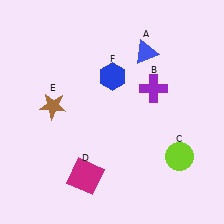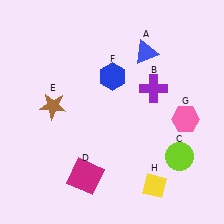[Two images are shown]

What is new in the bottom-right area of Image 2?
A pink hexagon (G) was added in the bottom-right area of Image 2.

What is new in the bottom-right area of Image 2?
A yellow diamond (H) was added in the bottom-right area of Image 2.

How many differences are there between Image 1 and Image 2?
There are 2 differences between the two images.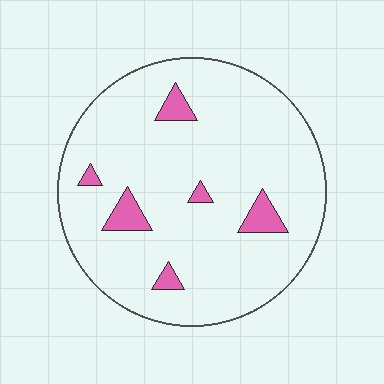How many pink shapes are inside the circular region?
6.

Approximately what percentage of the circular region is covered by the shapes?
Approximately 10%.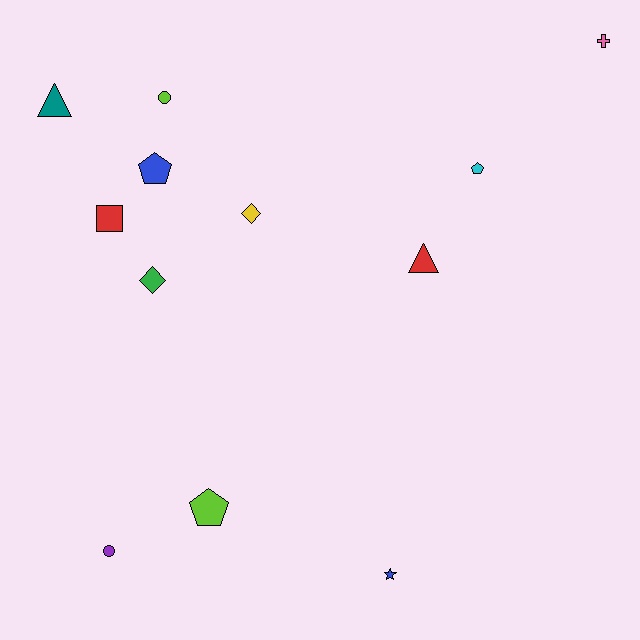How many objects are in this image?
There are 12 objects.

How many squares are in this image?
There is 1 square.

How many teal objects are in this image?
There is 1 teal object.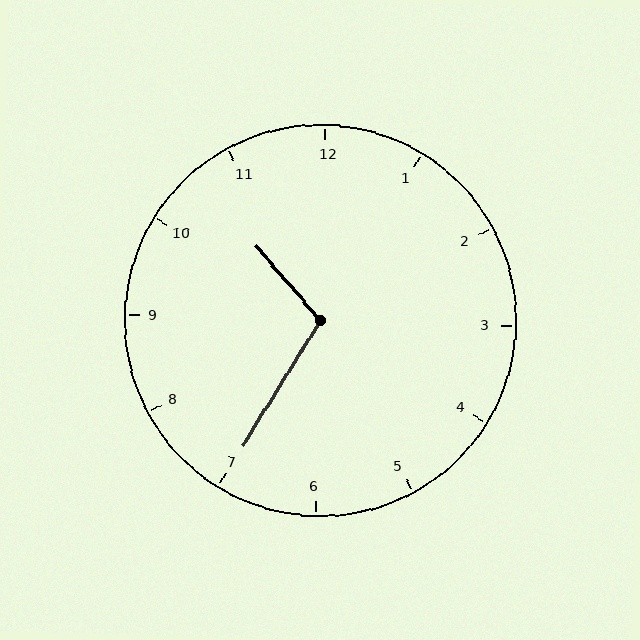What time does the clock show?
10:35.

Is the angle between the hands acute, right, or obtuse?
It is obtuse.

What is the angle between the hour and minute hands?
Approximately 108 degrees.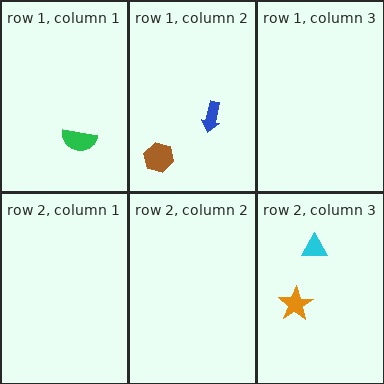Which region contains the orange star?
The row 2, column 3 region.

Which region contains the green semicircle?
The row 1, column 1 region.